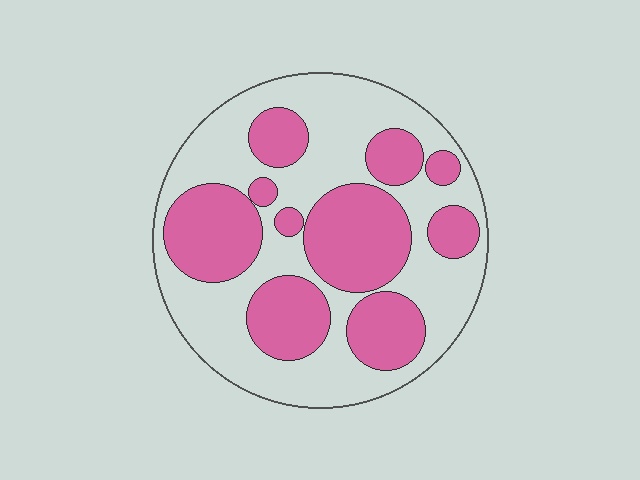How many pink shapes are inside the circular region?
10.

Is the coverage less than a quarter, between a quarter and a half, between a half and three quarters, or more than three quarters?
Between a quarter and a half.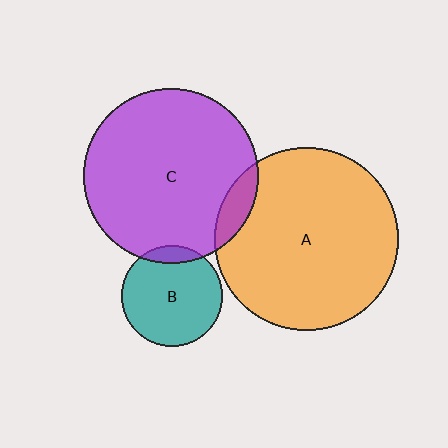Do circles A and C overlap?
Yes.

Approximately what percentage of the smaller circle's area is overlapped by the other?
Approximately 10%.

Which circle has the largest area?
Circle A (orange).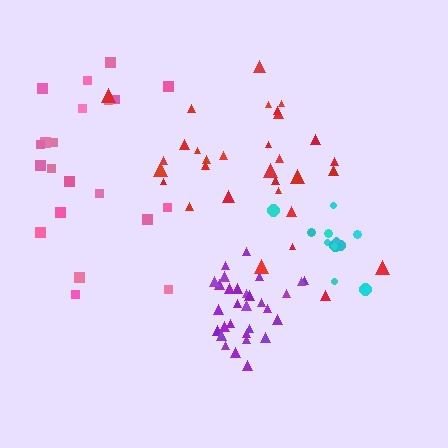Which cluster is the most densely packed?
Purple.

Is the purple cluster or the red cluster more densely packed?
Purple.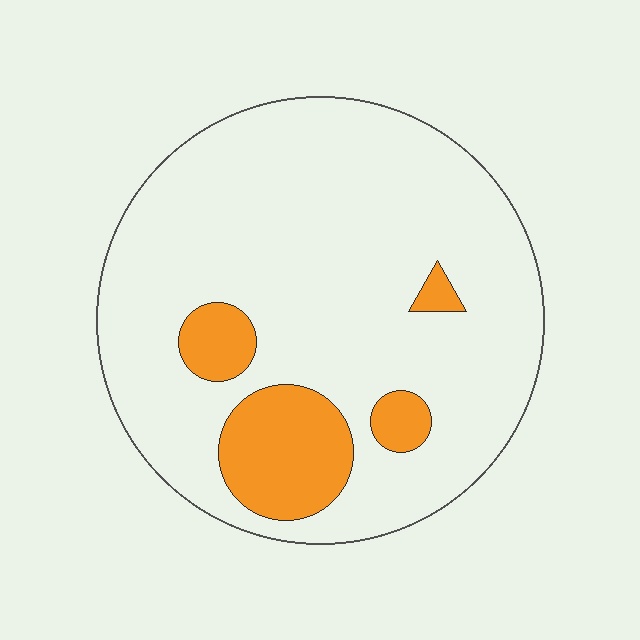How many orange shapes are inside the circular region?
4.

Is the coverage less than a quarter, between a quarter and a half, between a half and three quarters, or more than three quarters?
Less than a quarter.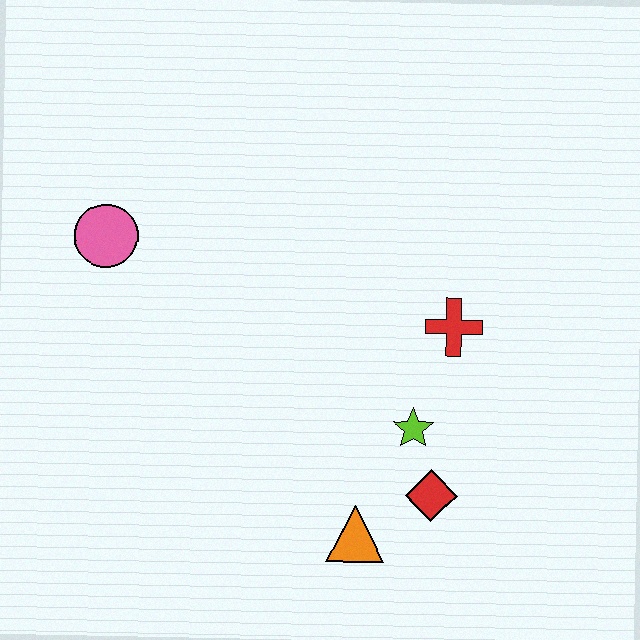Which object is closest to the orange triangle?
The red diamond is closest to the orange triangle.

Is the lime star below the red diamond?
No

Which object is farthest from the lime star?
The pink circle is farthest from the lime star.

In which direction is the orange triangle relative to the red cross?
The orange triangle is below the red cross.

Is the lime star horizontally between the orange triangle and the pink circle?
No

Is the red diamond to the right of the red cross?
No